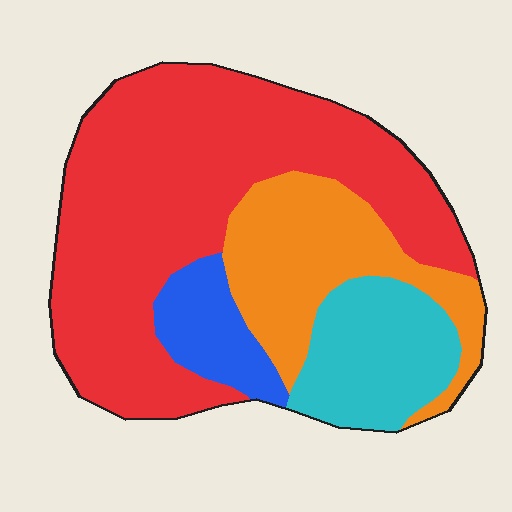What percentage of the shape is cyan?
Cyan covers 15% of the shape.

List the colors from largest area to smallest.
From largest to smallest: red, orange, cyan, blue.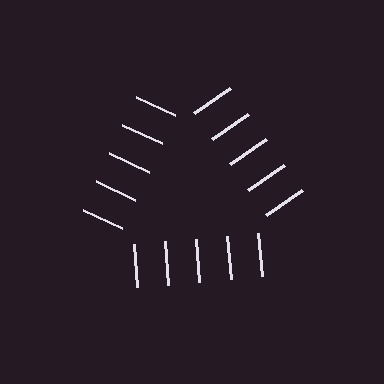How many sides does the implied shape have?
3 sides — the line-ends trace a triangle.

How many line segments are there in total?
15 — 5 along each of the 3 edges.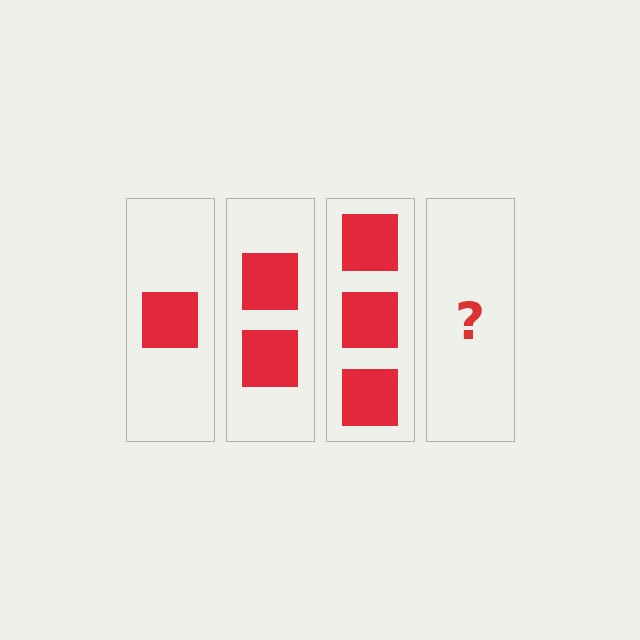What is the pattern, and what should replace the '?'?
The pattern is that each step adds one more square. The '?' should be 4 squares.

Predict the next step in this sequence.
The next step is 4 squares.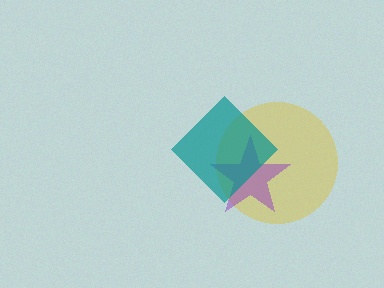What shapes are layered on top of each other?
The layered shapes are: a yellow circle, a purple star, a teal diamond.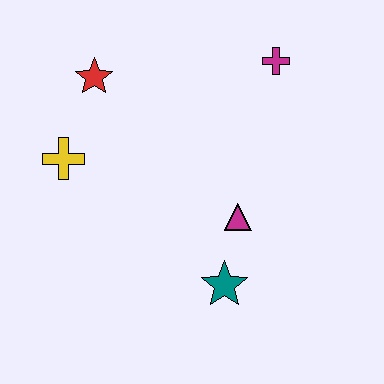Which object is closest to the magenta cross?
The magenta triangle is closest to the magenta cross.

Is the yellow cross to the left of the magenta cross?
Yes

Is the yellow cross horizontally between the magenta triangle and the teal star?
No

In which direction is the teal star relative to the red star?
The teal star is below the red star.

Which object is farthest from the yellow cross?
The magenta cross is farthest from the yellow cross.